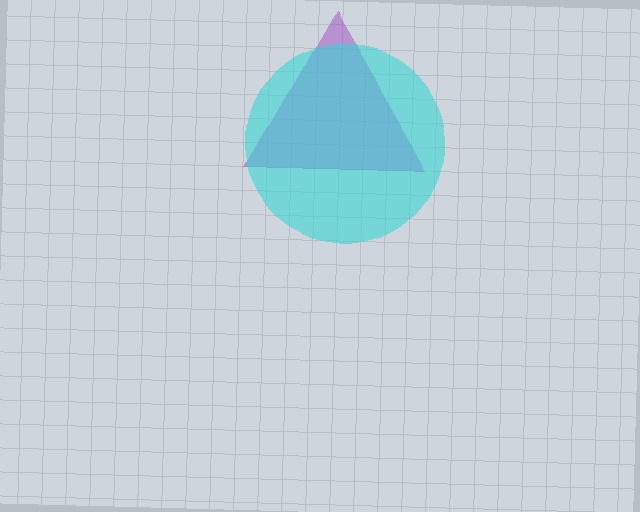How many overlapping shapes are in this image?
There are 2 overlapping shapes in the image.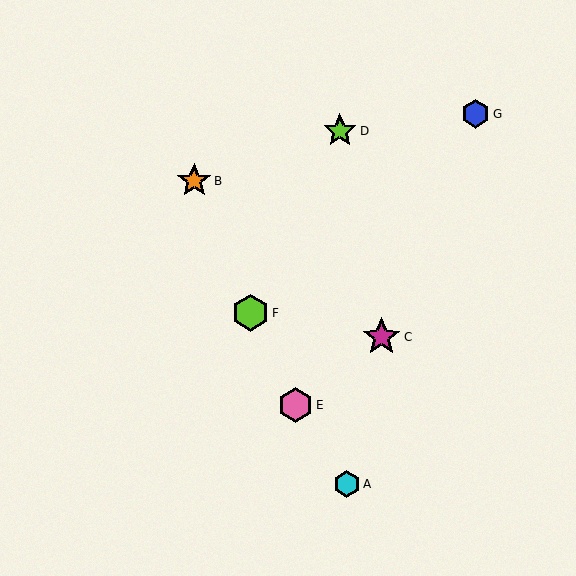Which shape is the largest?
The magenta star (labeled C) is the largest.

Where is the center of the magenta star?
The center of the magenta star is at (382, 337).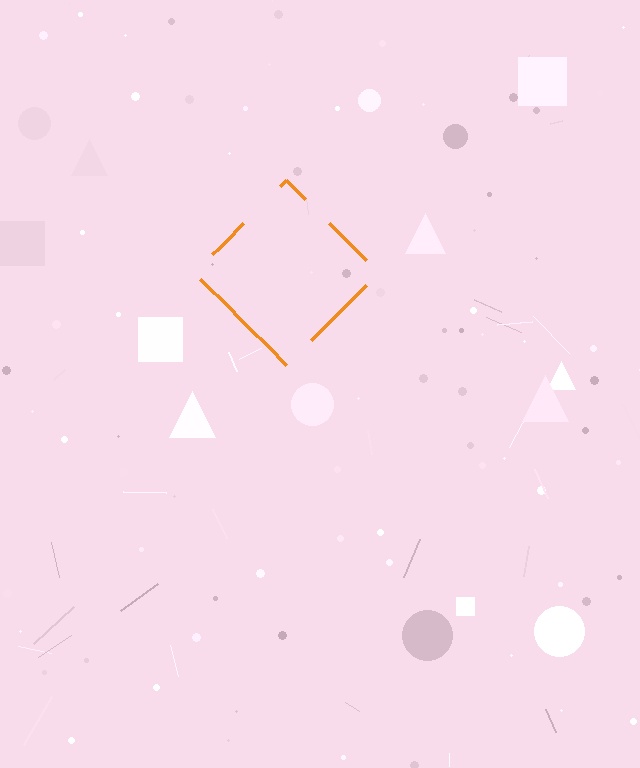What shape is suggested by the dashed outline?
The dashed outline suggests a diamond.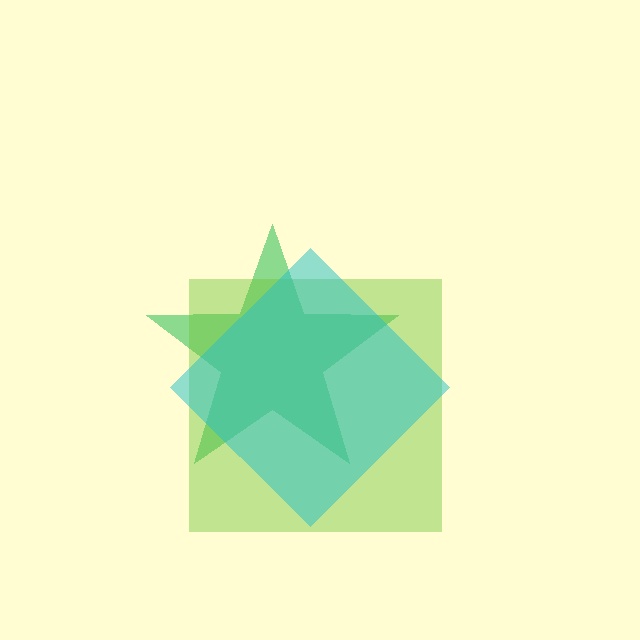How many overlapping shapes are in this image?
There are 3 overlapping shapes in the image.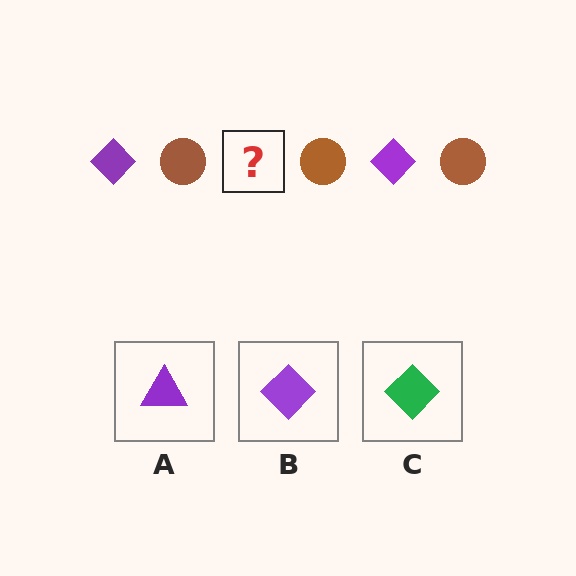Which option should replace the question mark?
Option B.